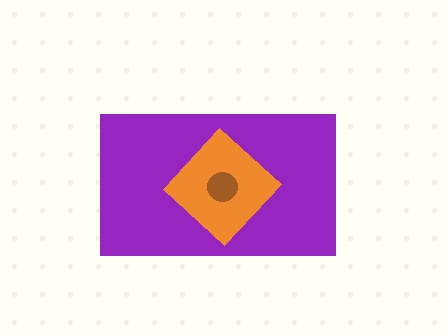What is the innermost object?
The brown circle.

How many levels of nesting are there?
3.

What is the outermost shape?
The purple rectangle.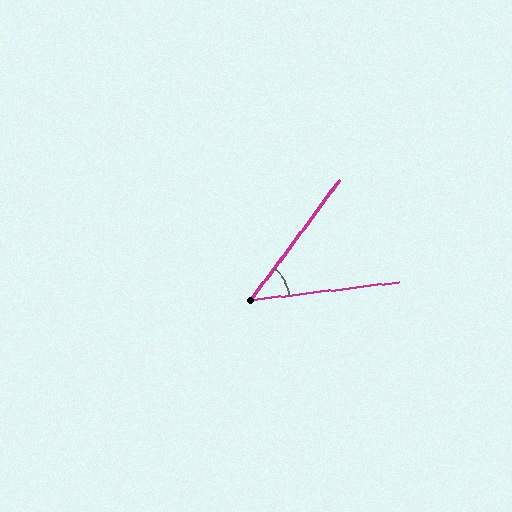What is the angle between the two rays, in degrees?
Approximately 46 degrees.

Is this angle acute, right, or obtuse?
It is acute.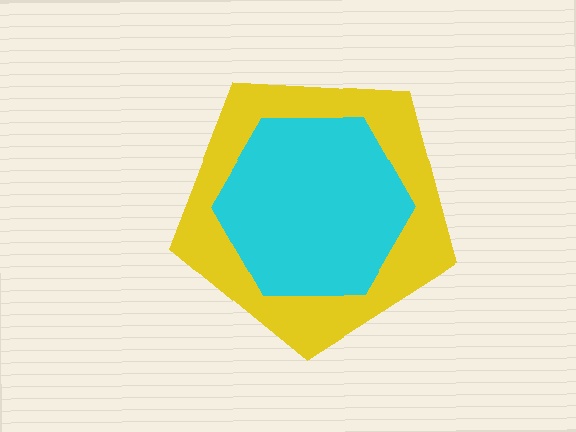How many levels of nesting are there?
2.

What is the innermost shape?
The cyan hexagon.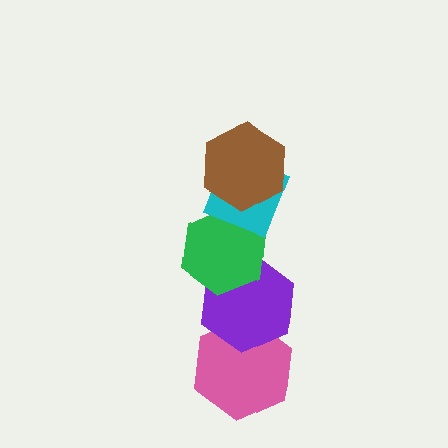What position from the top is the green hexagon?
The green hexagon is 3rd from the top.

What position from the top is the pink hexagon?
The pink hexagon is 5th from the top.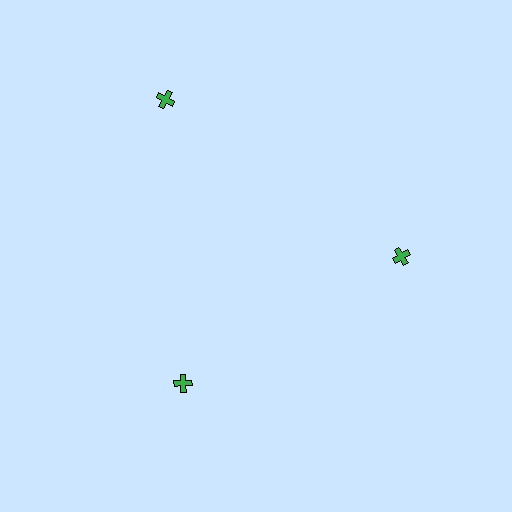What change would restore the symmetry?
The symmetry would be restored by moving it inward, back onto the ring so that all 3 crosses sit at equal angles and equal distance from the center.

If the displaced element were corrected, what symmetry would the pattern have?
It would have 3-fold rotational symmetry — the pattern would map onto itself every 120 degrees.